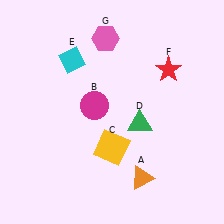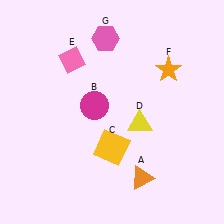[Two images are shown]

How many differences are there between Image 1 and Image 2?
There are 3 differences between the two images.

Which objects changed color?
D changed from green to yellow. E changed from cyan to pink. F changed from red to orange.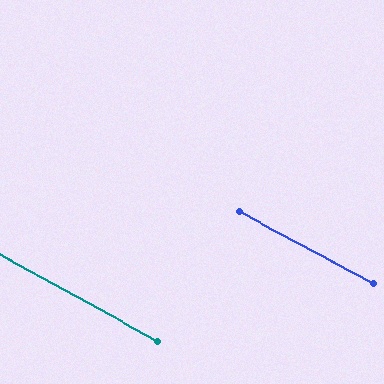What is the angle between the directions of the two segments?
Approximately 1 degree.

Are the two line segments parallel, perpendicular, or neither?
Parallel — their directions differ by only 0.7°.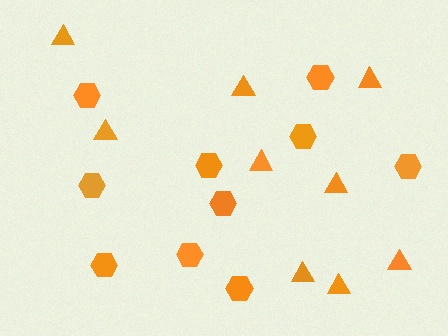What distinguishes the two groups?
There are 2 groups: one group of triangles (9) and one group of hexagons (10).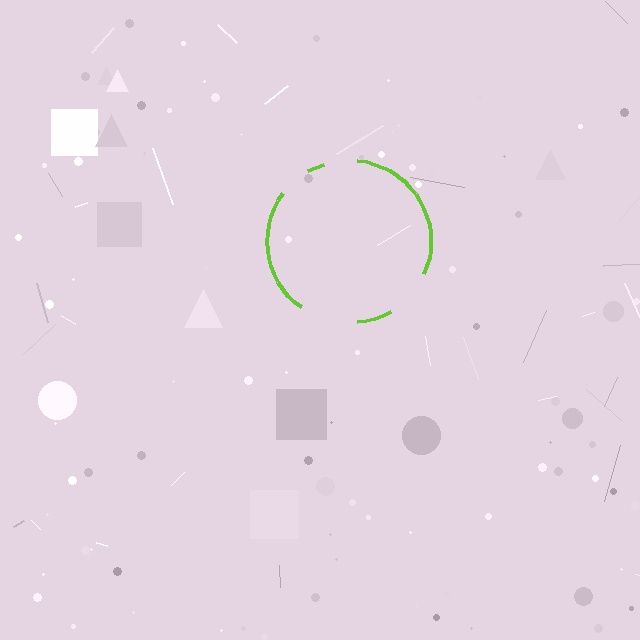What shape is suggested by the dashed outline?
The dashed outline suggests a circle.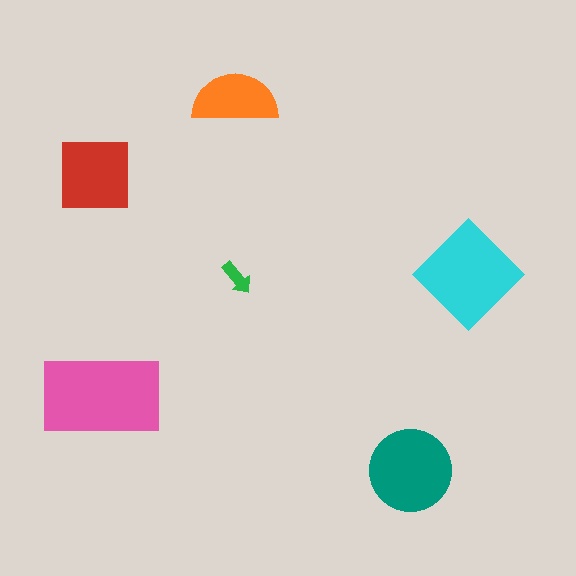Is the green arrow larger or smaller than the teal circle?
Smaller.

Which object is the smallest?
The green arrow.